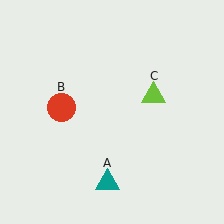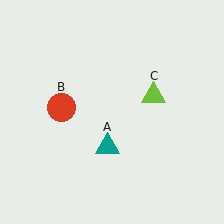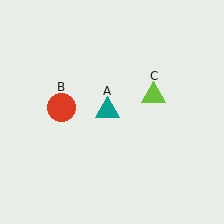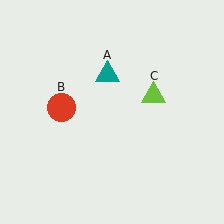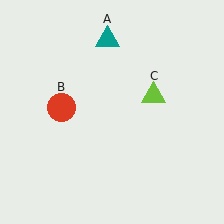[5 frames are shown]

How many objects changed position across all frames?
1 object changed position: teal triangle (object A).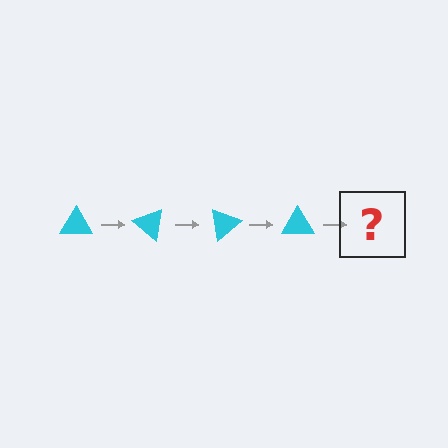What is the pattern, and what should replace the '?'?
The pattern is that the triangle rotates 40 degrees each step. The '?' should be a cyan triangle rotated 160 degrees.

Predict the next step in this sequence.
The next step is a cyan triangle rotated 160 degrees.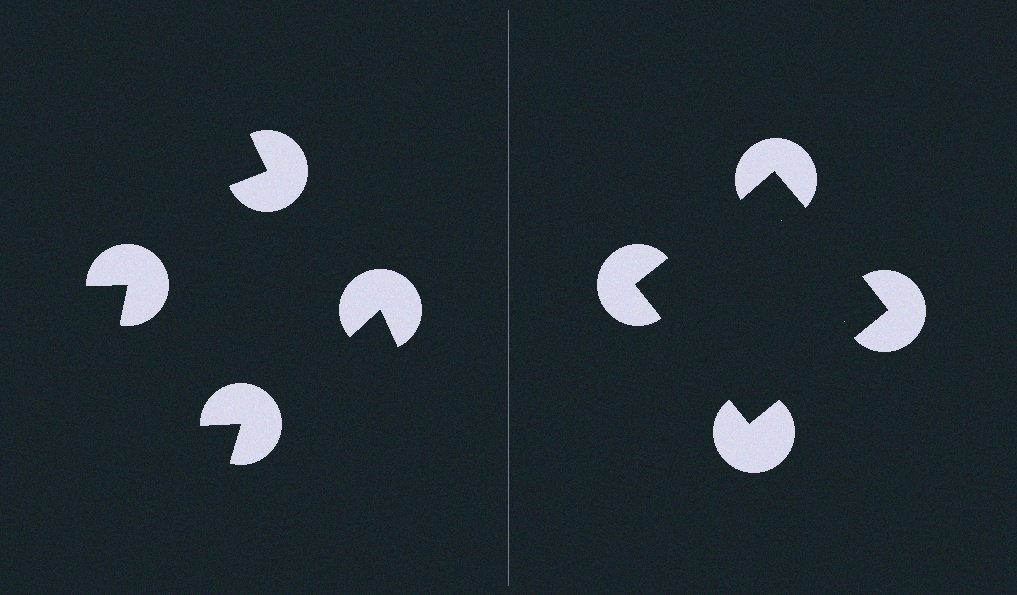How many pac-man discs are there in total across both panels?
8 — 4 on each side.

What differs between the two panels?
The pac-man discs are positioned identically on both sides; only the wedge orientations differ. On the right they align to a square; on the left they are misaligned.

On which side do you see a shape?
An illusory square appears on the right side. On the left side the wedge cuts are rotated, so no coherent shape forms.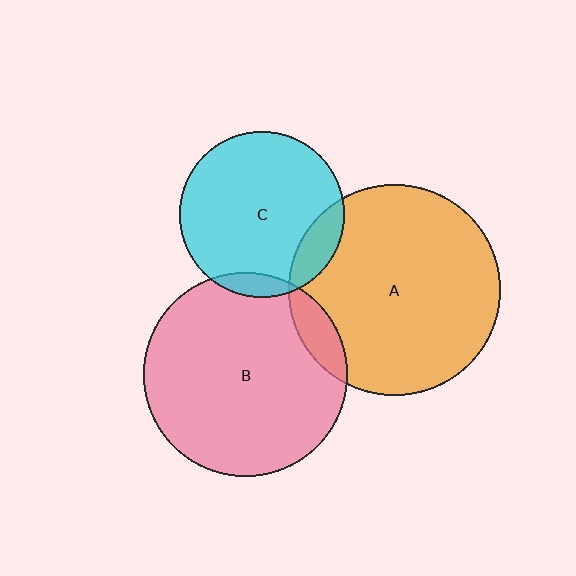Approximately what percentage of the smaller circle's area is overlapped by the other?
Approximately 5%.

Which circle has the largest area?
Circle A (orange).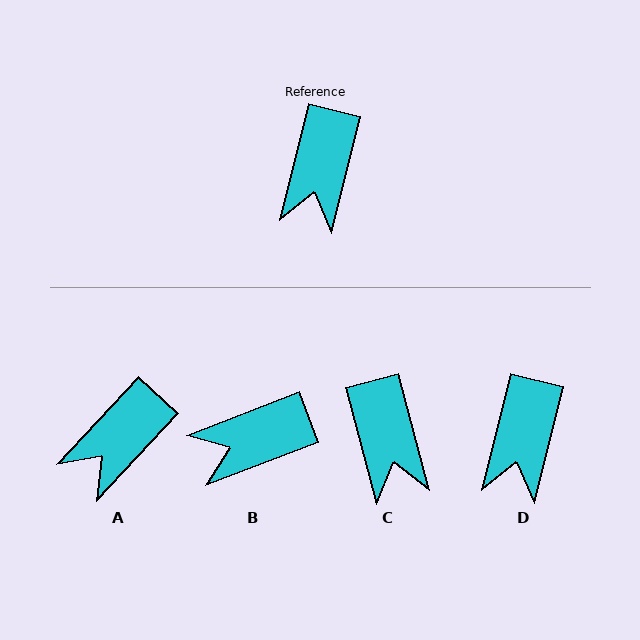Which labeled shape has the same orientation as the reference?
D.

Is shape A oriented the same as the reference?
No, it is off by about 29 degrees.